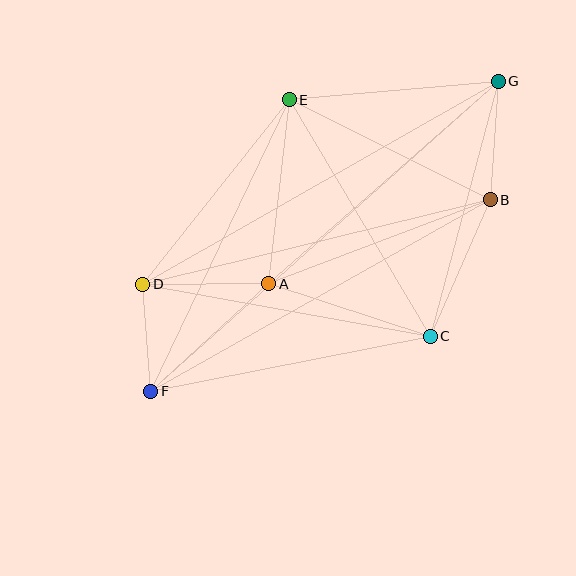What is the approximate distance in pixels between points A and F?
The distance between A and F is approximately 160 pixels.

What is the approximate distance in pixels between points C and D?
The distance between C and D is approximately 292 pixels.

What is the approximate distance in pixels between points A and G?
The distance between A and G is approximately 306 pixels.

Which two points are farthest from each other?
Points F and G are farthest from each other.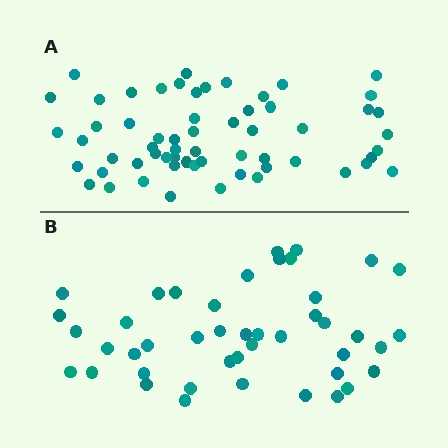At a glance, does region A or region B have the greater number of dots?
Region A (the top region) has more dots.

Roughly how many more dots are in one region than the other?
Region A has approximately 15 more dots than region B.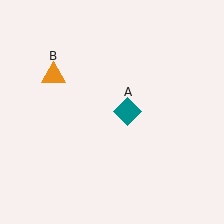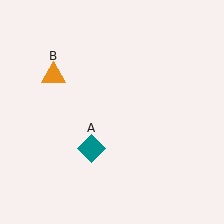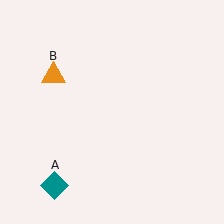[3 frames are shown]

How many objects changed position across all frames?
1 object changed position: teal diamond (object A).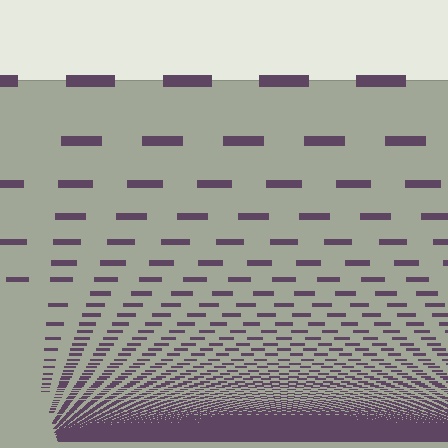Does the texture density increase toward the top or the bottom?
Density increases toward the bottom.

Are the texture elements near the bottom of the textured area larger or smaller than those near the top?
Smaller. The gradient is inverted — elements near the bottom are smaller and denser.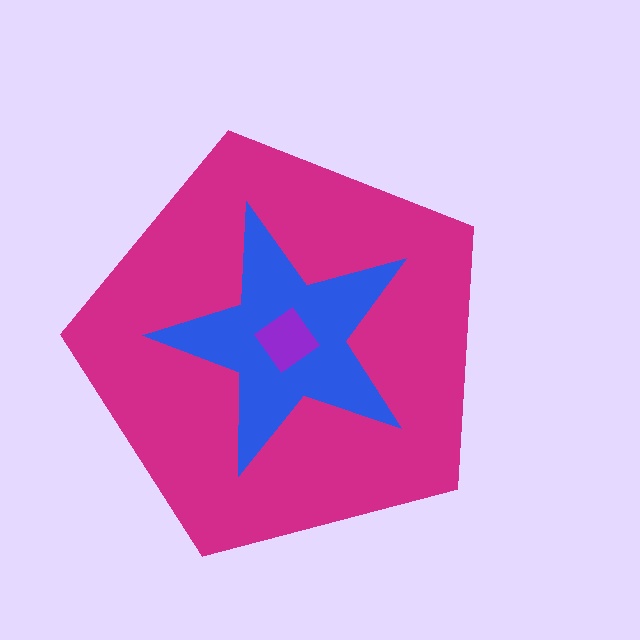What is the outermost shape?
The magenta pentagon.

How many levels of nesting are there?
3.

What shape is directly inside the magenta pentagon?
The blue star.